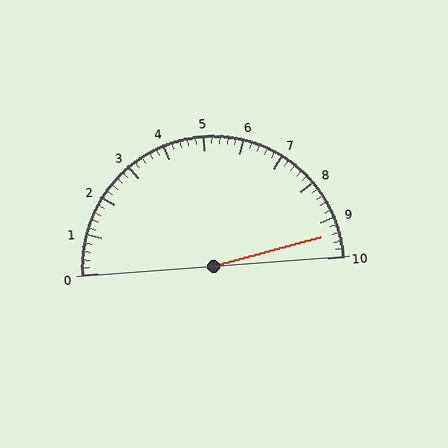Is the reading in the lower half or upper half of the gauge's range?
The reading is in the upper half of the range (0 to 10).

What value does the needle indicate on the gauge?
The needle indicates approximately 9.4.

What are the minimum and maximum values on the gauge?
The gauge ranges from 0 to 10.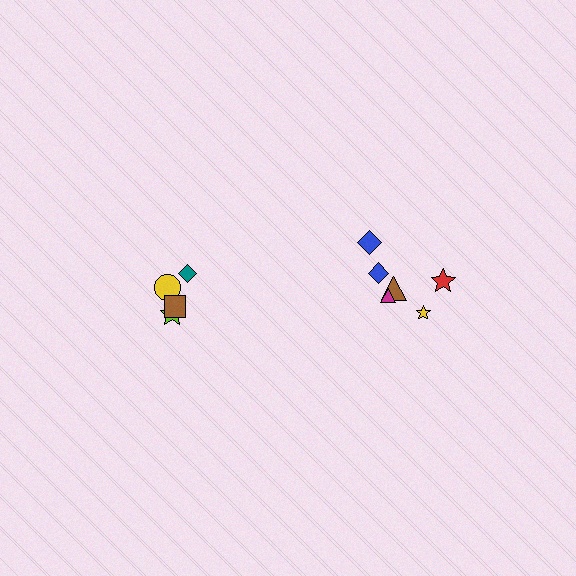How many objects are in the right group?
There are 6 objects.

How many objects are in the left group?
There are 4 objects.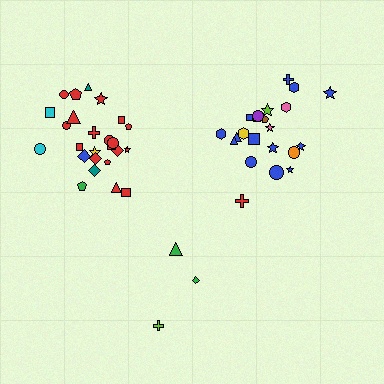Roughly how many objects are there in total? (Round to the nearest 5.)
Roughly 50 objects in total.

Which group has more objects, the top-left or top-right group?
The top-left group.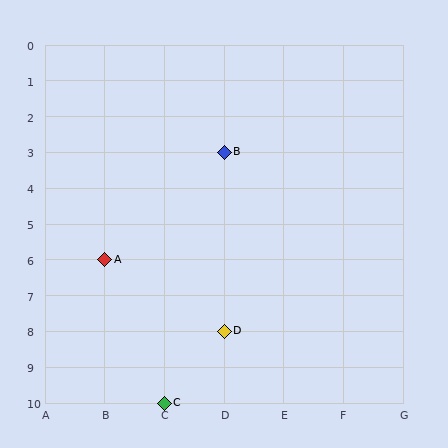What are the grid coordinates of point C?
Point C is at grid coordinates (C, 10).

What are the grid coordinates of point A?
Point A is at grid coordinates (B, 6).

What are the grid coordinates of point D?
Point D is at grid coordinates (D, 8).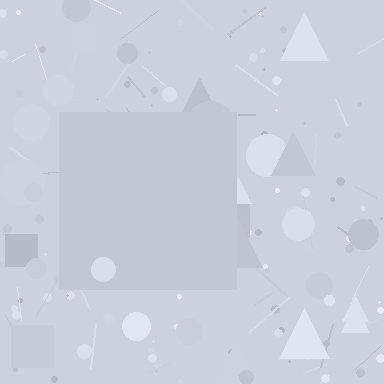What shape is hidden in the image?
A square is hidden in the image.